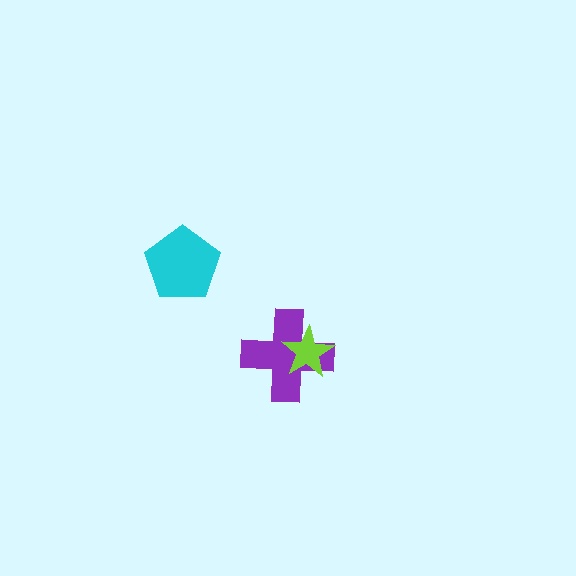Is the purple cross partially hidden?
Yes, it is partially covered by another shape.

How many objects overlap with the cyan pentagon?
0 objects overlap with the cyan pentagon.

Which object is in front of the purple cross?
The lime star is in front of the purple cross.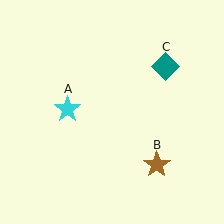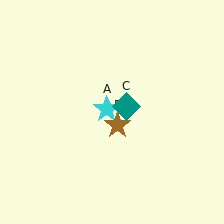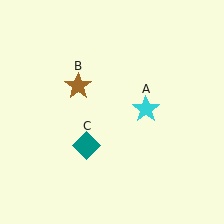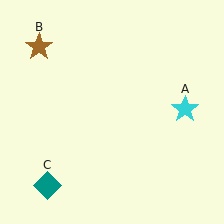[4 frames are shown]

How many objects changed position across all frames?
3 objects changed position: cyan star (object A), brown star (object B), teal diamond (object C).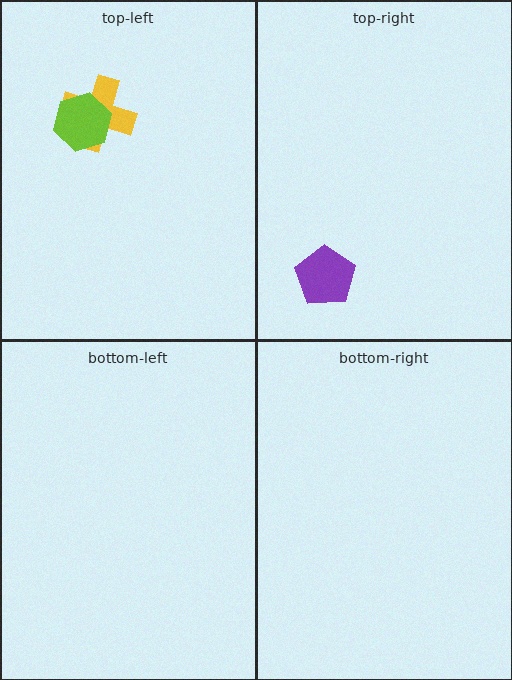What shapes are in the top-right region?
The purple pentagon.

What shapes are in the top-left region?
The yellow cross, the lime hexagon.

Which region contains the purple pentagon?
The top-right region.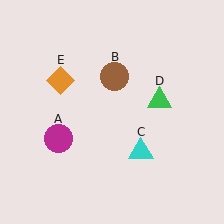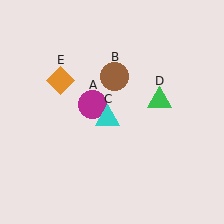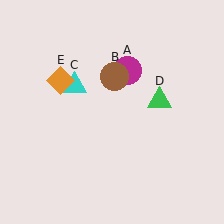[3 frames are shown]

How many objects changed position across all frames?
2 objects changed position: magenta circle (object A), cyan triangle (object C).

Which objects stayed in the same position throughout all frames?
Brown circle (object B) and green triangle (object D) and orange diamond (object E) remained stationary.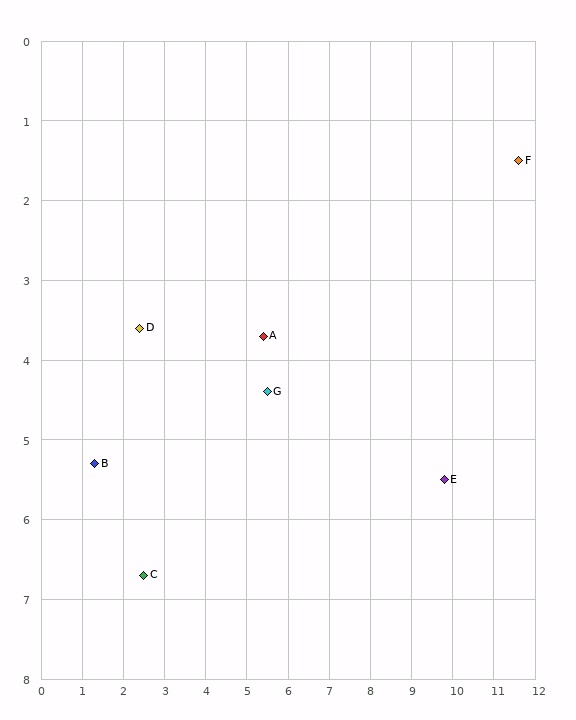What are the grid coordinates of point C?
Point C is at approximately (2.5, 6.7).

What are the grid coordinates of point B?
Point B is at approximately (1.3, 5.3).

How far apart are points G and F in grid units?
Points G and F are about 6.8 grid units apart.